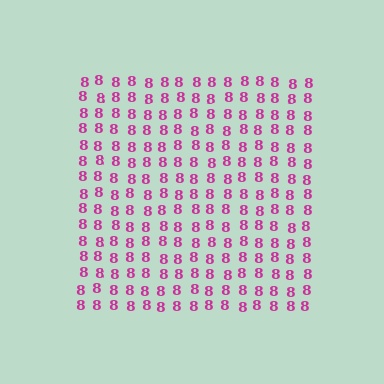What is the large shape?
The large shape is a square.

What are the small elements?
The small elements are digit 8's.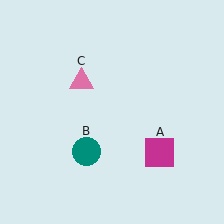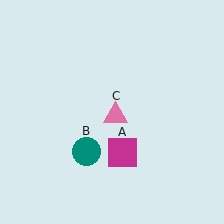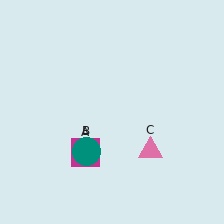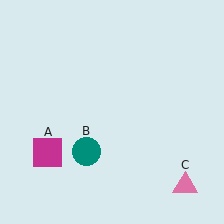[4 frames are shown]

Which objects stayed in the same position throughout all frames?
Teal circle (object B) remained stationary.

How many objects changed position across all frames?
2 objects changed position: magenta square (object A), pink triangle (object C).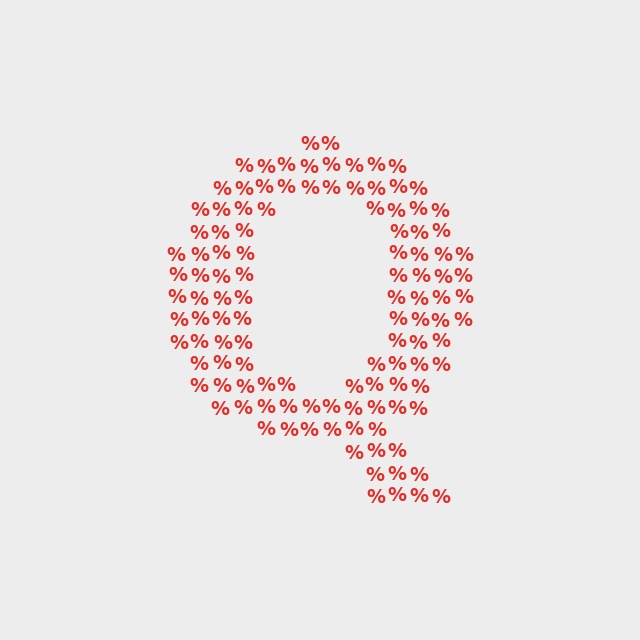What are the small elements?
The small elements are percent signs.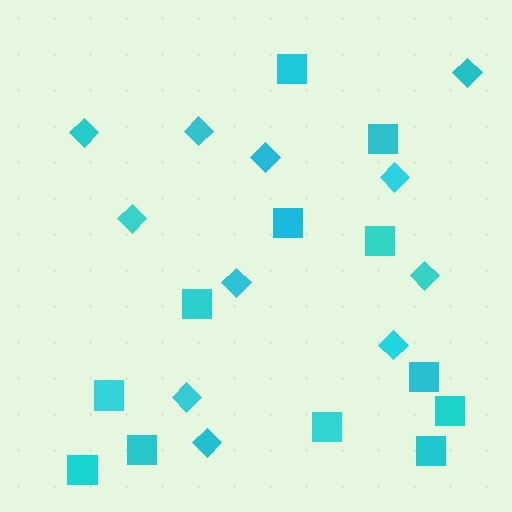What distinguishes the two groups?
There are 2 groups: one group of squares (12) and one group of diamonds (11).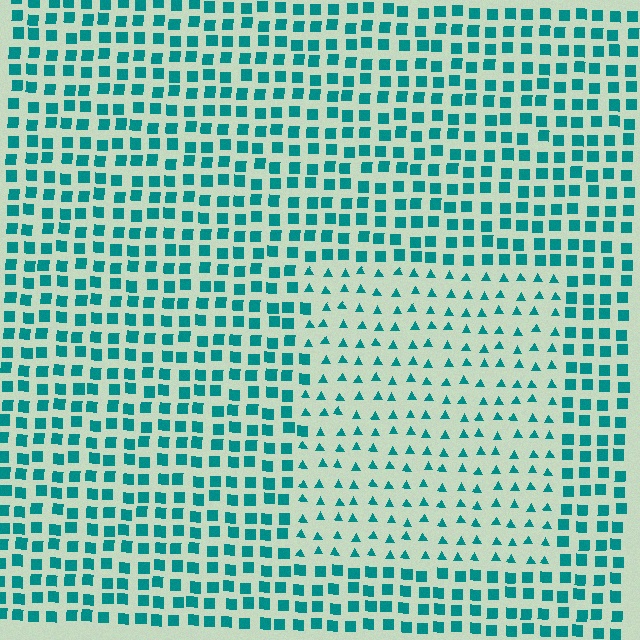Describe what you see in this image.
The image is filled with small teal elements arranged in a uniform grid. A rectangle-shaped region contains triangles, while the surrounding area contains squares. The boundary is defined purely by the change in element shape.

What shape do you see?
I see a rectangle.